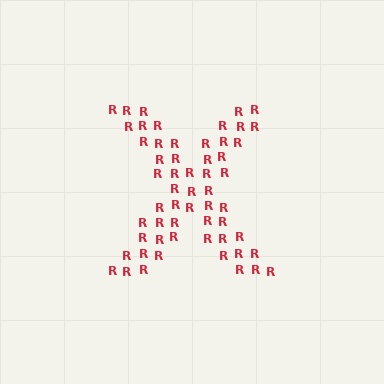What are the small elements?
The small elements are letter R's.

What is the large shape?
The large shape is the letter X.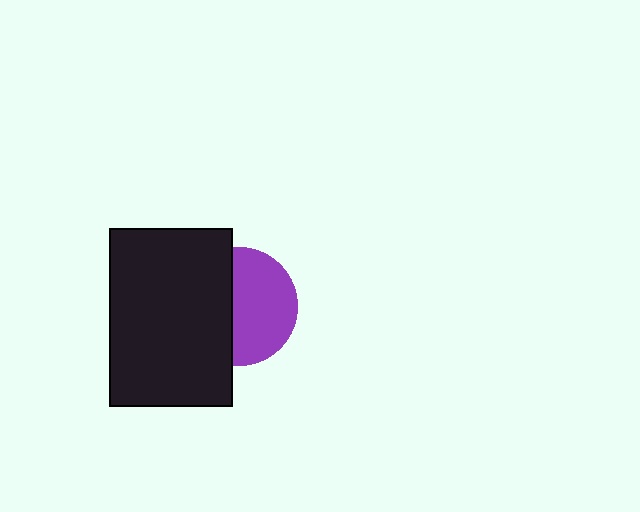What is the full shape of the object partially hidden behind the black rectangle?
The partially hidden object is a purple circle.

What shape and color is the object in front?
The object in front is a black rectangle.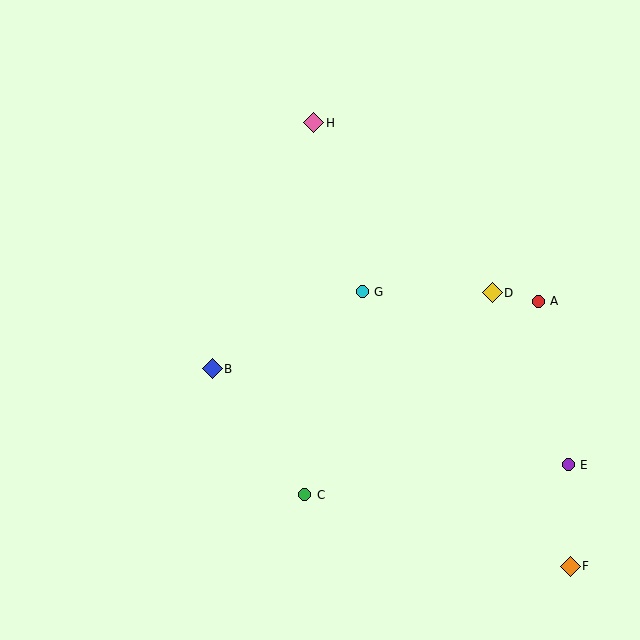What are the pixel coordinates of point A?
Point A is at (538, 301).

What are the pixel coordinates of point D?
Point D is at (492, 293).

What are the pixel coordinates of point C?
Point C is at (305, 495).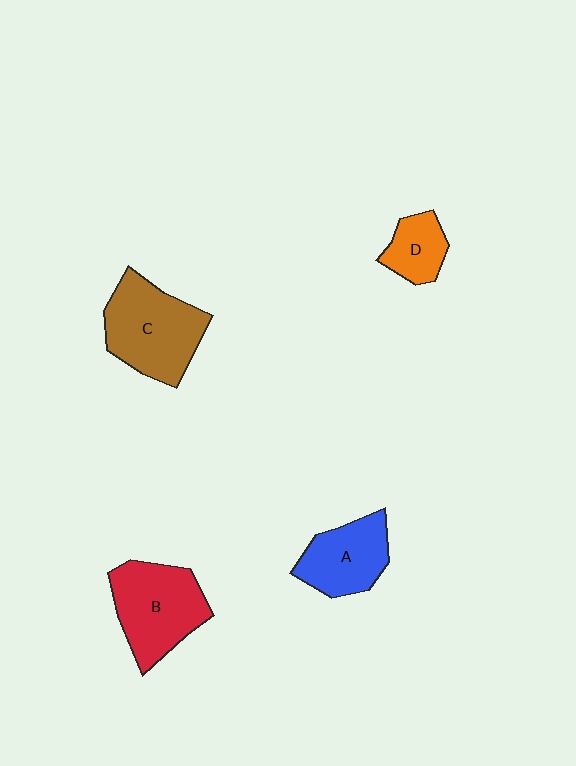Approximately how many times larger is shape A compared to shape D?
Approximately 1.6 times.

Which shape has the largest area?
Shape C (brown).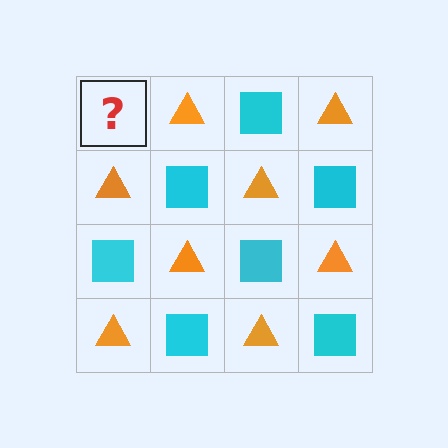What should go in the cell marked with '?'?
The missing cell should contain a cyan square.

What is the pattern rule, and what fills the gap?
The rule is that it alternates cyan square and orange triangle in a checkerboard pattern. The gap should be filled with a cyan square.